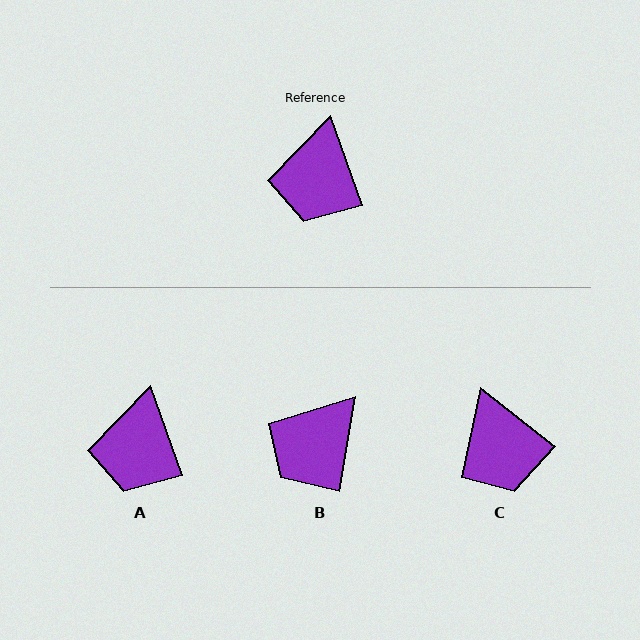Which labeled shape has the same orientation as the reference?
A.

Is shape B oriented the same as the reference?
No, it is off by about 29 degrees.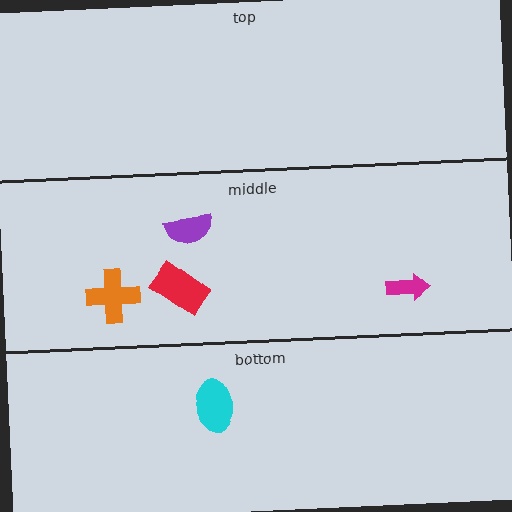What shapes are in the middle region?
The red rectangle, the magenta arrow, the orange cross, the purple semicircle.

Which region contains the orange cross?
The middle region.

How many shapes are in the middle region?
4.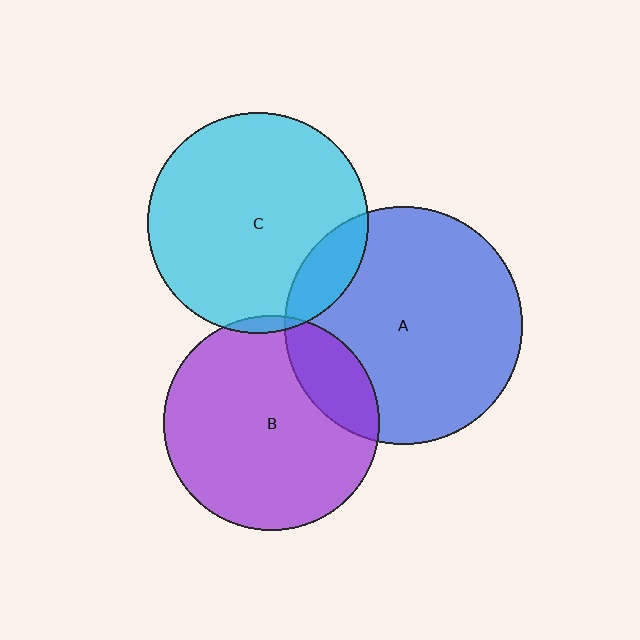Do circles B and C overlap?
Yes.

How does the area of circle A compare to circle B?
Approximately 1.2 times.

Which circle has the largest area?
Circle A (blue).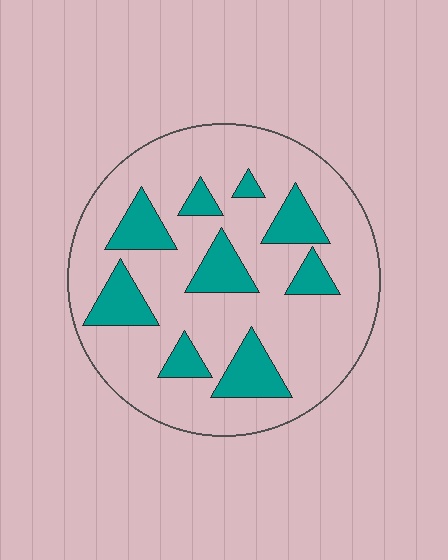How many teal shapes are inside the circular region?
9.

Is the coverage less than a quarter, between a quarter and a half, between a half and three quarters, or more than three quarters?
Less than a quarter.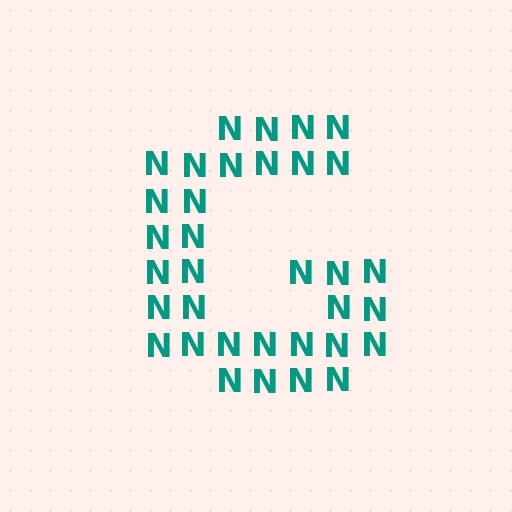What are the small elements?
The small elements are letter N's.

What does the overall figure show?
The overall figure shows the letter G.